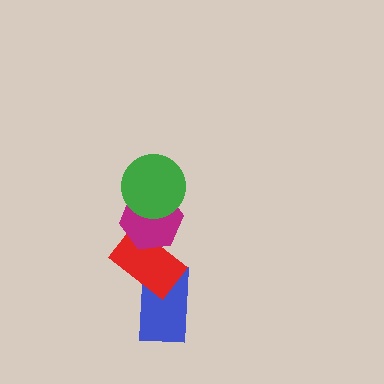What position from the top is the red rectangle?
The red rectangle is 3rd from the top.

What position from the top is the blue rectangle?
The blue rectangle is 4th from the top.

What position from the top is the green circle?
The green circle is 1st from the top.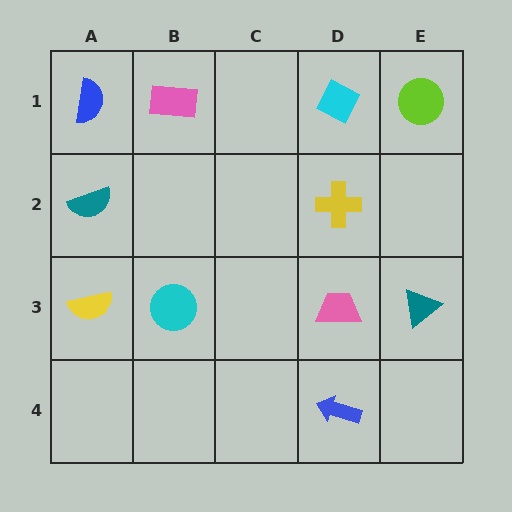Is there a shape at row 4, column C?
No, that cell is empty.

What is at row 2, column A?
A teal semicircle.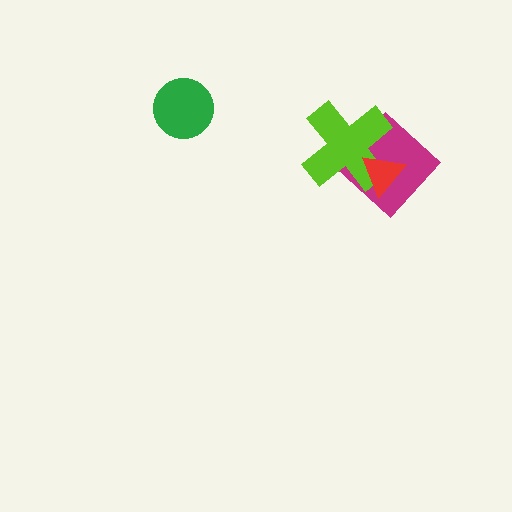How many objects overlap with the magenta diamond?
2 objects overlap with the magenta diamond.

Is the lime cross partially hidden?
Yes, it is partially covered by another shape.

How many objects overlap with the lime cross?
2 objects overlap with the lime cross.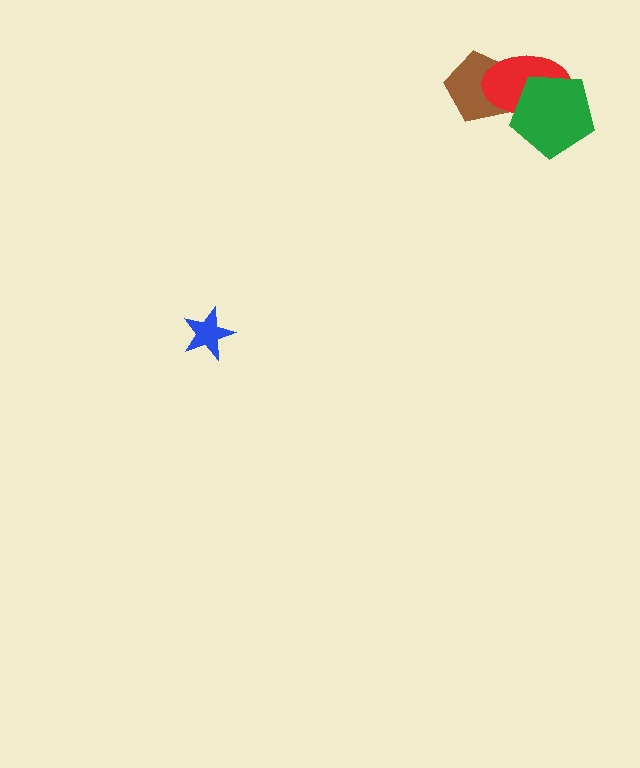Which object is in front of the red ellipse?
The green pentagon is in front of the red ellipse.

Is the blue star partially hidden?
No, no other shape covers it.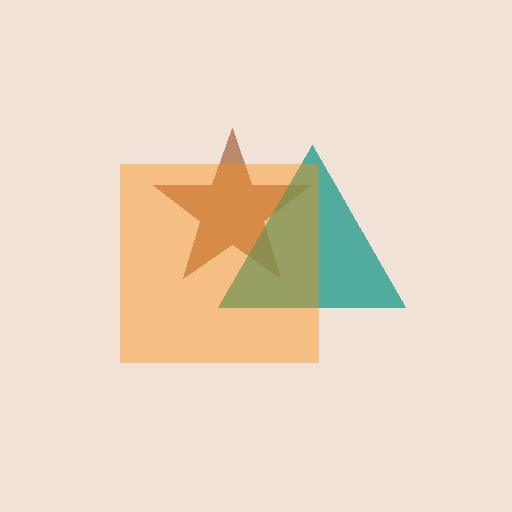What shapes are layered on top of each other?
The layered shapes are: a brown star, a teal triangle, an orange square.